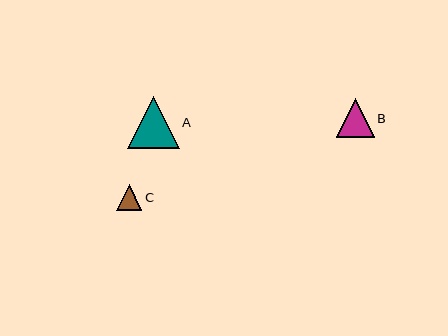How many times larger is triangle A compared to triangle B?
Triangle A is approximately 1.3 times the size of triangle B.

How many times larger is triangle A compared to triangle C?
Triangle A is approximately 2.0 times the size of triangle C.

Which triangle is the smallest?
Triangle C is the smallest with a size of approximately 26 pixels.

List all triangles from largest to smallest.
From largest to smallest: A, B, C.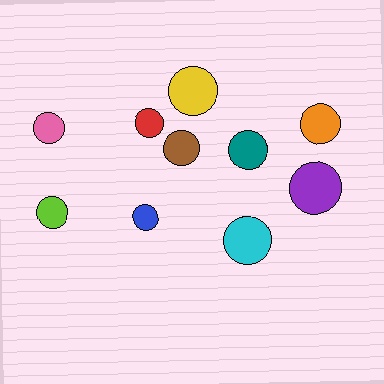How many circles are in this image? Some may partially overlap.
There are 10 circles.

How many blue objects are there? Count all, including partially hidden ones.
There is 1 blue object.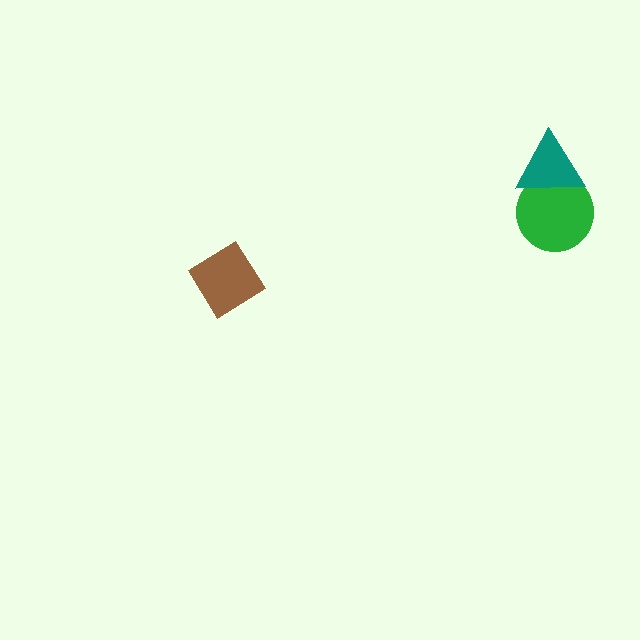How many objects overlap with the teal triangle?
1 object overlaps with the teal triangle.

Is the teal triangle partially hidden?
No, no other shape covers it.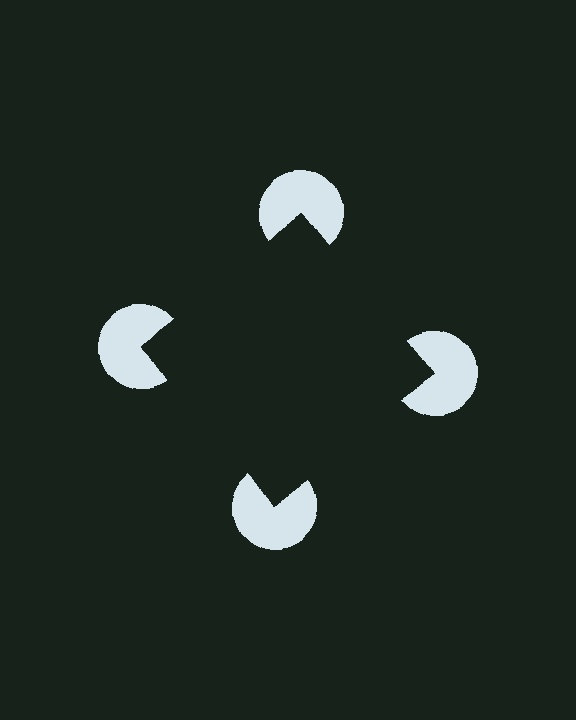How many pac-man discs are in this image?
There are 4 — one at each vertex of the illusory square.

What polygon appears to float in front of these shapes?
An illusory square — its edges are inferred from the aligned wedge cuts in the pac-man discs, not physically drawn.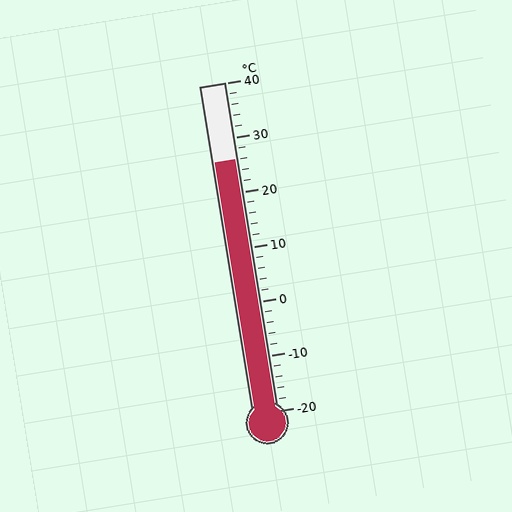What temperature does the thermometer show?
The thermometer shows approximately 26°C.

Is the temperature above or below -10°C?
The temperature is above -10°C.